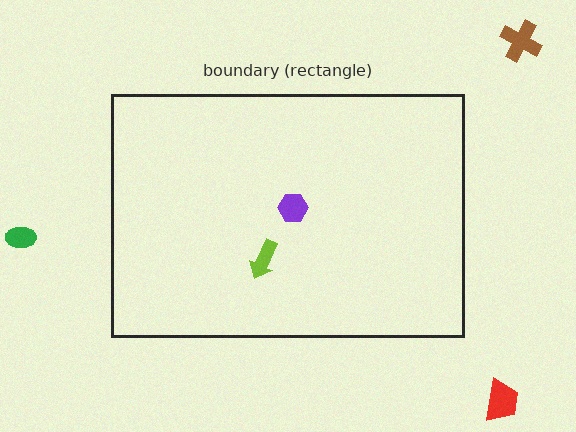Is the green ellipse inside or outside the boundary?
Outside.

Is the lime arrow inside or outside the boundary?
Inside.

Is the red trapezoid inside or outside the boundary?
Outside.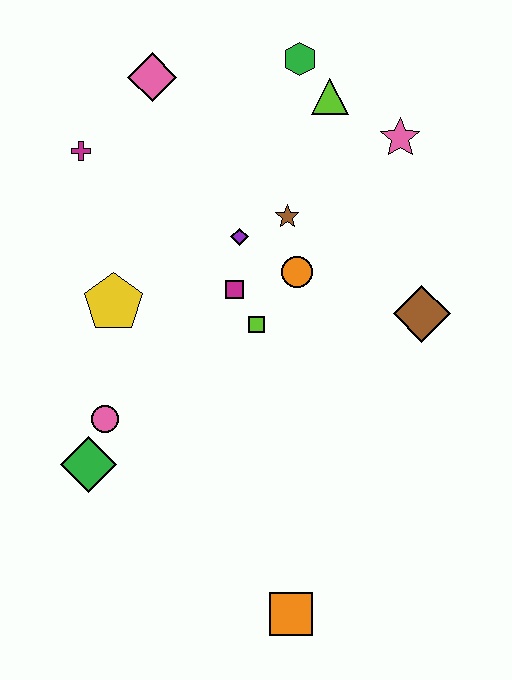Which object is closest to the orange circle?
The brown star is closest to the orange circle.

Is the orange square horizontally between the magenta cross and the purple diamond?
No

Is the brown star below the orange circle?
No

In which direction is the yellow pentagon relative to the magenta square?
The yellow pentagon is to the left of the magenta square.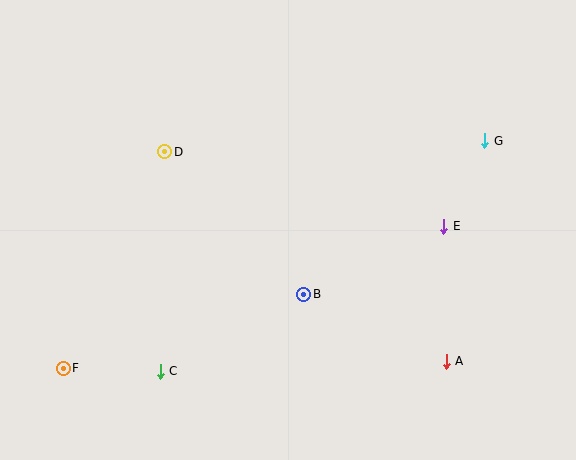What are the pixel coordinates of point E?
Point E is at (444, 226).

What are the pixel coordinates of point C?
Point C is at (160, 371).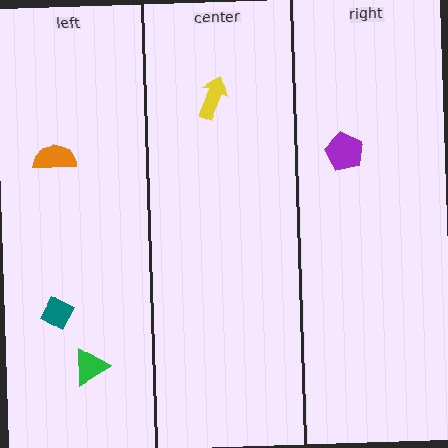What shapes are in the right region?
The purple pentagon.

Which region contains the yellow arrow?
The center region.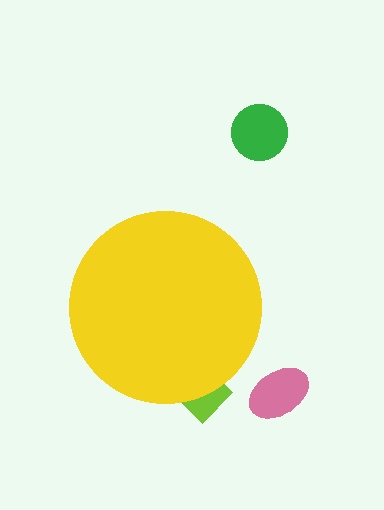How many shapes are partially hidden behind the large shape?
1 shape is partially hidden.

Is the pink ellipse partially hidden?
No, the pink ellipse is fully visible.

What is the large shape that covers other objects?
A yellow circle.